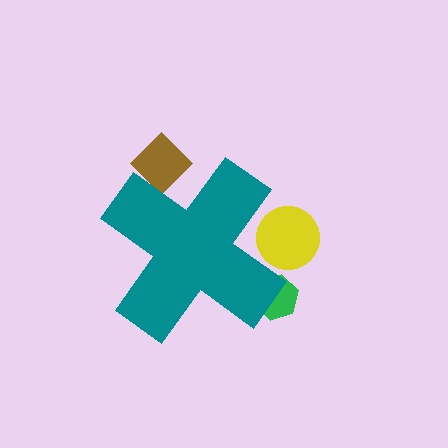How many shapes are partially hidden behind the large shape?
3 shapes are partially hidden.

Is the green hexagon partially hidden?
Yes, the green hexagon is partially hidden behind the teal cross.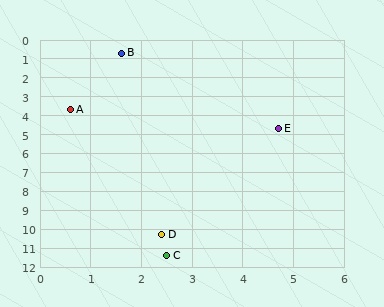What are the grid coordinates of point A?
Point A is at approximately (0.6, 3.7).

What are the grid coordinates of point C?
Point C is at approximately (2.5, 11.4).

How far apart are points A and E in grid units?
Points A and E are about 4.2 grid units apart.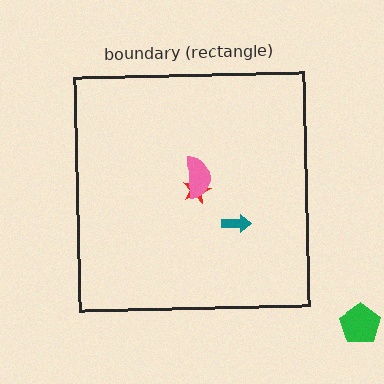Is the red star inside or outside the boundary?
Inside.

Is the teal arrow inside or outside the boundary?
Inside.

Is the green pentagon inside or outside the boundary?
Outside.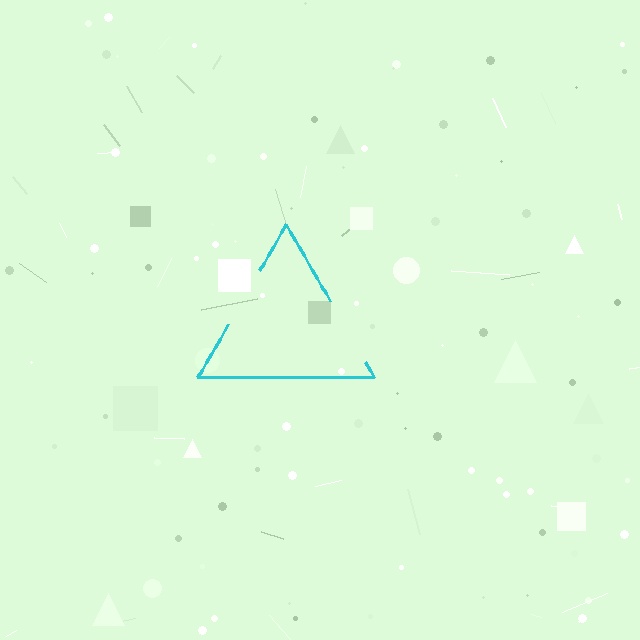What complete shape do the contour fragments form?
The contour fragments form a triangle.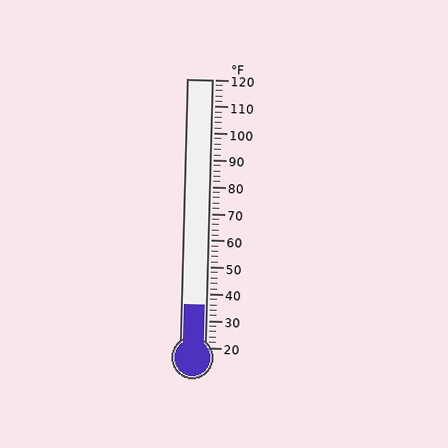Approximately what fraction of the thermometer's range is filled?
The thermometer is filled to approximately 15% of its range.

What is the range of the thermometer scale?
The thermometer scale ranges from 20°F to 120°F.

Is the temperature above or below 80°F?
The temperature is below 80°F.